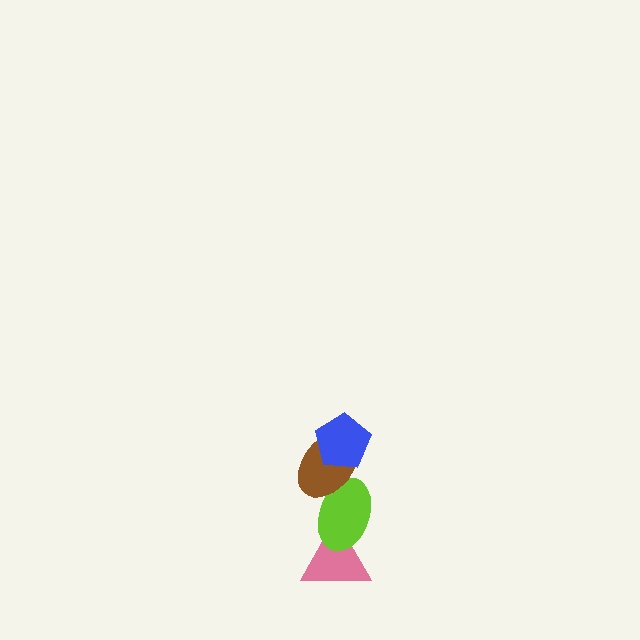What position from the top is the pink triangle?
The pink triangle is 4th from the top.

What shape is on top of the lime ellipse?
The brown ellipse is on top of the lime ellipse.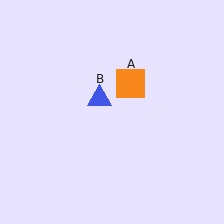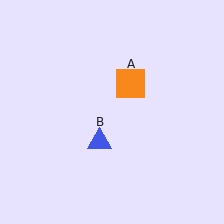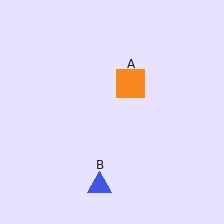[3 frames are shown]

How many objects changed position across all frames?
1 object changed position: blue triangle (object B).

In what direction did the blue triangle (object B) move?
The blue triangle (object B) moved down.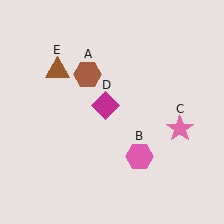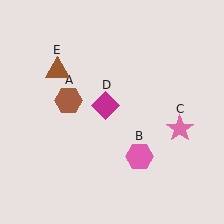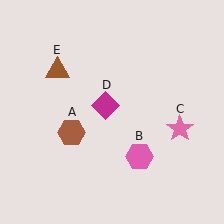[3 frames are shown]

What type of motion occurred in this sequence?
The brown hexagon (object A) rotated counterclockwise around the center of the scene.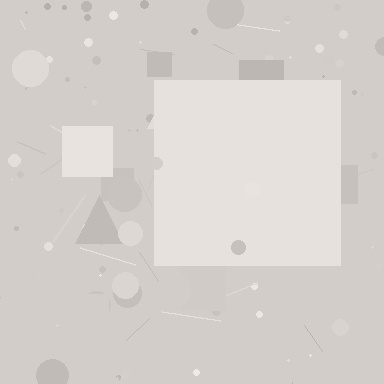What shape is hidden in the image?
A square is hidden in the image.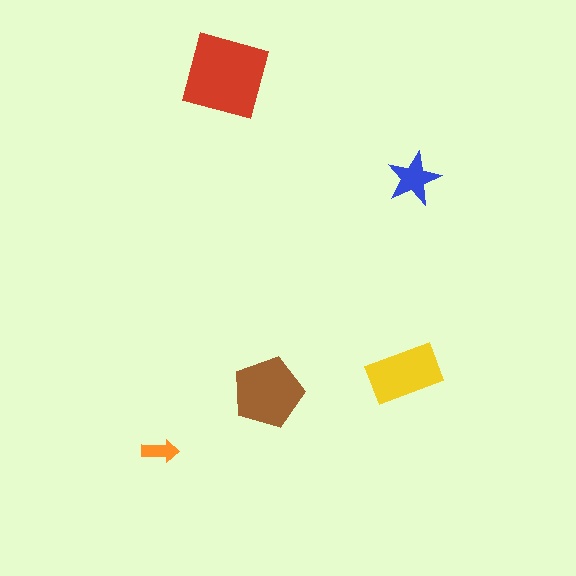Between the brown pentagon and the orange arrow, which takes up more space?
The brown pentagon.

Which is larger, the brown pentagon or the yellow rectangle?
The brown pentagon.